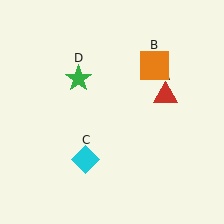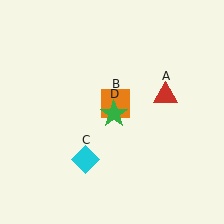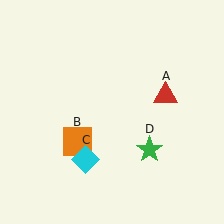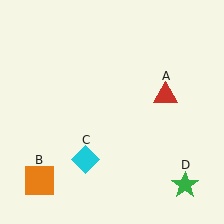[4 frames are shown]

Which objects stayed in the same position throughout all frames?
Red triangle (object A) and cyan diamond (object C) remained stationary.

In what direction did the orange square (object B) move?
The orange square (object B) moved down and to the left.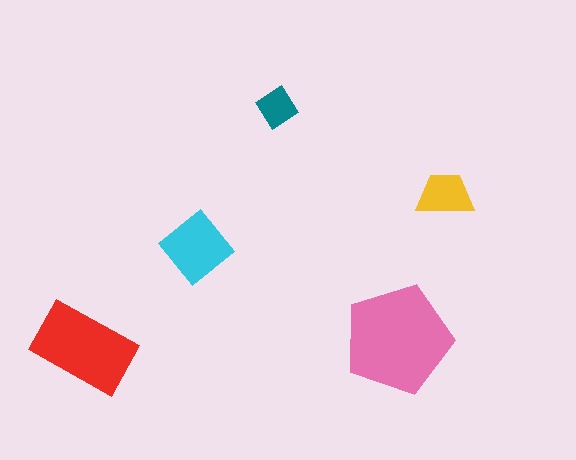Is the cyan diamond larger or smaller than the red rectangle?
Smaller.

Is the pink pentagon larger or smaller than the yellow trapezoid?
Larger.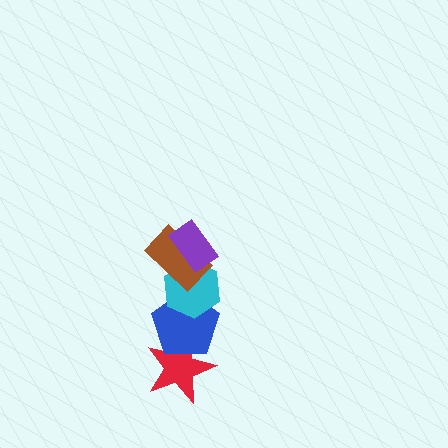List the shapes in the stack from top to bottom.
From top to bottom: the purple rectangle, the brown rectangle, the cyan hexagon, the blue pentagon, the red star.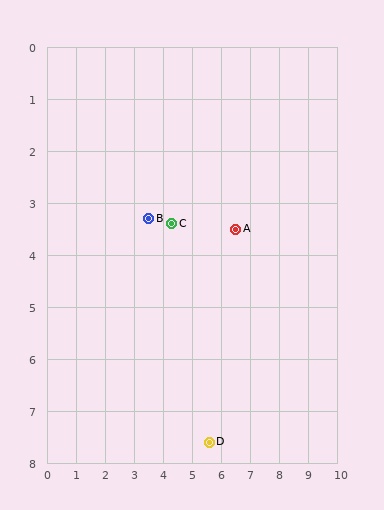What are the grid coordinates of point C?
Point C is at approximately (4.3, 3.4).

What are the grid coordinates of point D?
Point D is at approximately (5.6, 7.6).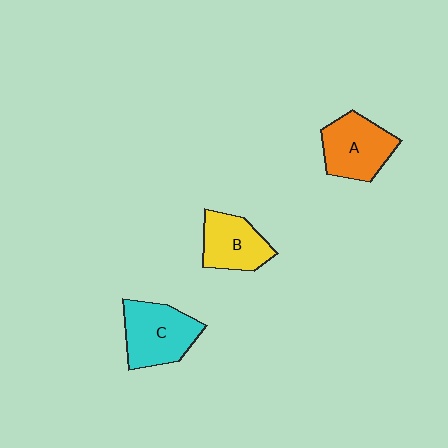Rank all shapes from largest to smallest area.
From largest to smallest: C (cyan), A (orange), B (yellow).